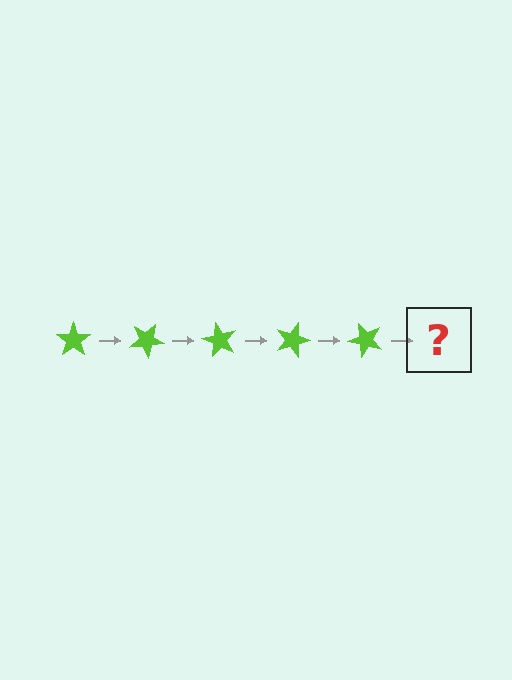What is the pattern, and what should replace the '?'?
The pattern is that the star rotates 30 degrees each step. The '?' should be a lime star rotated 150 degrees.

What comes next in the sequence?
The next element should be a lime star rotated 150 degrees.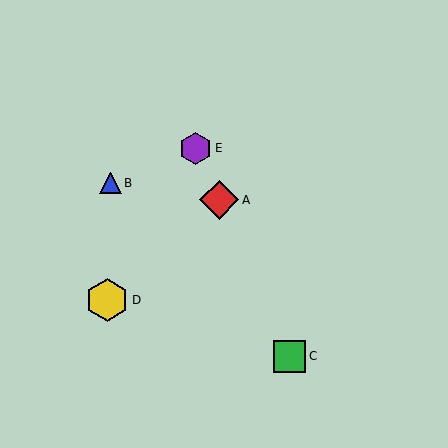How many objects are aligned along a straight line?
3 objects (A, C, E) are aligned along a straight line.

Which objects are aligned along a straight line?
Objects A, C, E are aligned along a straight line.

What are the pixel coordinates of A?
Object A is at (219, 200).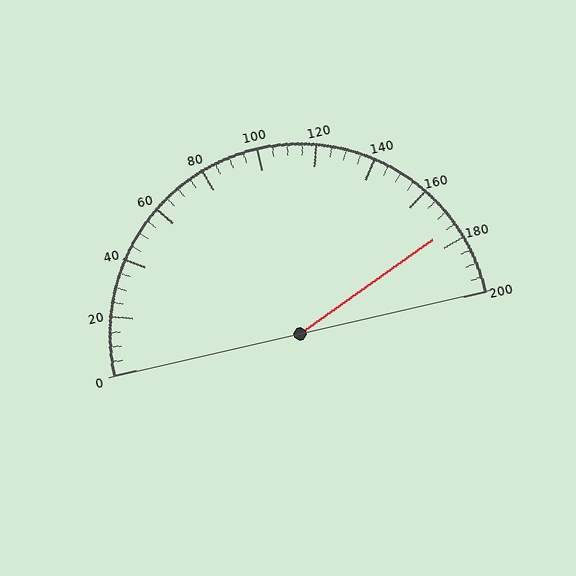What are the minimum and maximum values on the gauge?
The gauge ranges from 0 to 200.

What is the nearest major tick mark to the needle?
The nearest major tick mark is 180.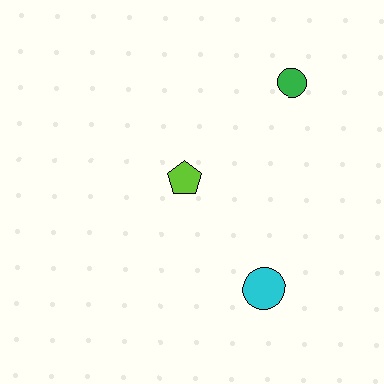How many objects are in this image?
There are 3 objects.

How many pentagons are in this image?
There is 1 pentagon.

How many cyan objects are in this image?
There is 1 cyan object.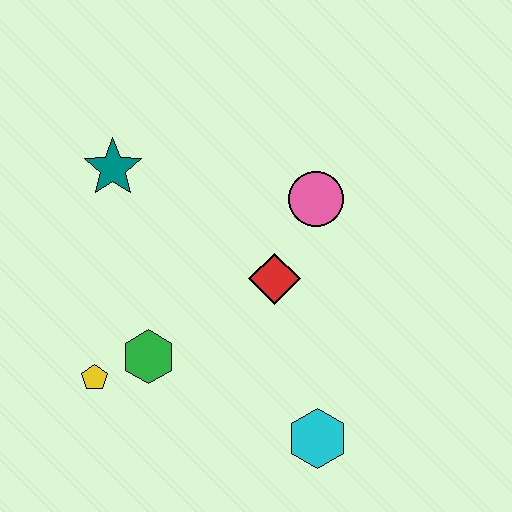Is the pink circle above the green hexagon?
Yes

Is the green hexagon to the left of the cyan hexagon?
Yes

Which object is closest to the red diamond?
The pink circle is closest to the red diamond.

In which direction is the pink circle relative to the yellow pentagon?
The pink circle is to the right of the yellow pentagon.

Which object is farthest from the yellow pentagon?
The pink circle is farthest from the yellow pentagon.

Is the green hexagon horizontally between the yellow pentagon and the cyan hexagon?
Yes